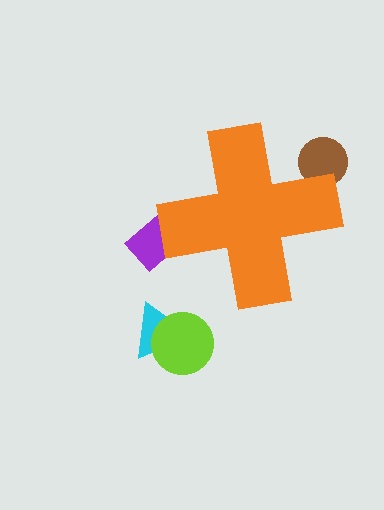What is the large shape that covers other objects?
An orange cross.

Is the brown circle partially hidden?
Yes, the brown circle is partially hidden behind the orange cross.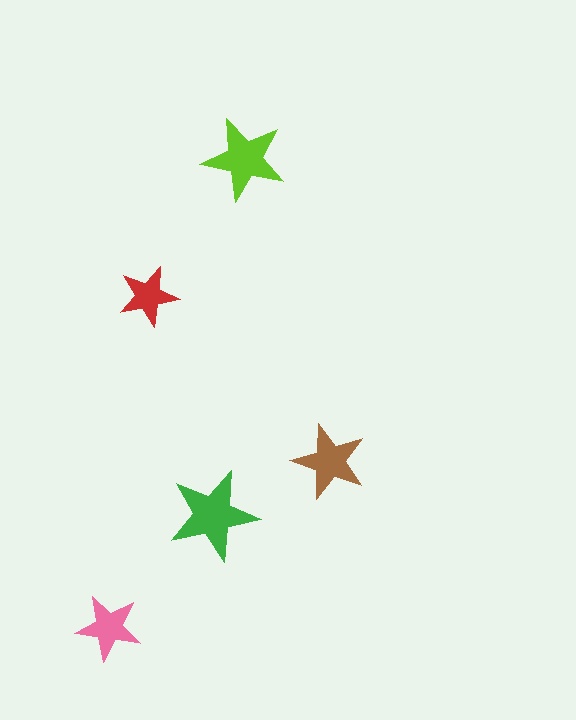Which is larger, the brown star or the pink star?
The brown one.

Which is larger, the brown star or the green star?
The green one.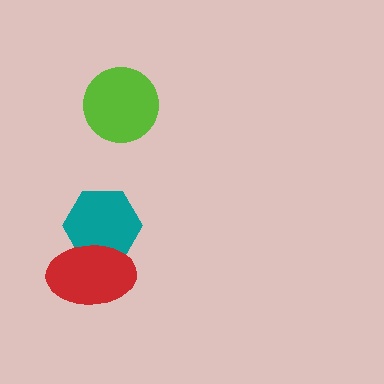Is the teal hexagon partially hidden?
Yes, it is partially covered by another shape.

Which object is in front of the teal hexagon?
The red ellipse is in front of the teal hexagon.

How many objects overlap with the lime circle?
0 objects overlap with the lime circle.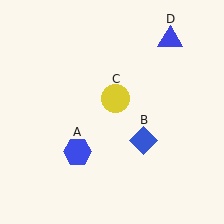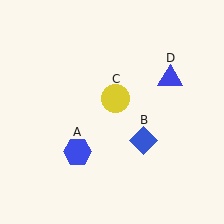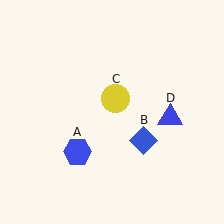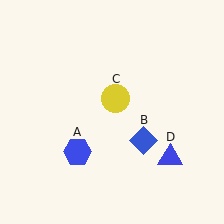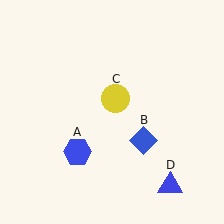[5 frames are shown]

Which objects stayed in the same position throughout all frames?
Blue hexagon (object A) and blue diamond (object B) and yellow circle (object C) remained stationary.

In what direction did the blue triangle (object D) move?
The blue triangle (object D) moved down.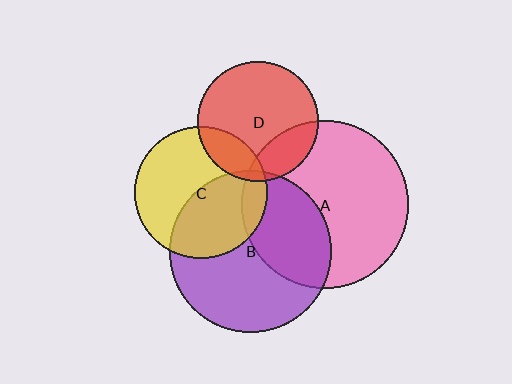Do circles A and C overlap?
Yes.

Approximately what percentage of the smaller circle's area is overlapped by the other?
Approximately 10%.